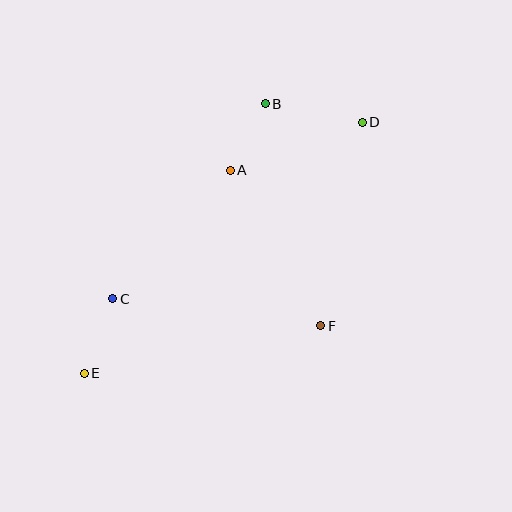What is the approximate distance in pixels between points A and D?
The distance between A and D is approximately 140 pixels.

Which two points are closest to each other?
Points A and B are closest to each other.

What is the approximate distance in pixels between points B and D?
The distance between B and D is approximately 99 pixels.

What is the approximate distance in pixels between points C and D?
The distance between C and D is approximately 305 pixels.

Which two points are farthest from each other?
Points D and E are farthest from each other.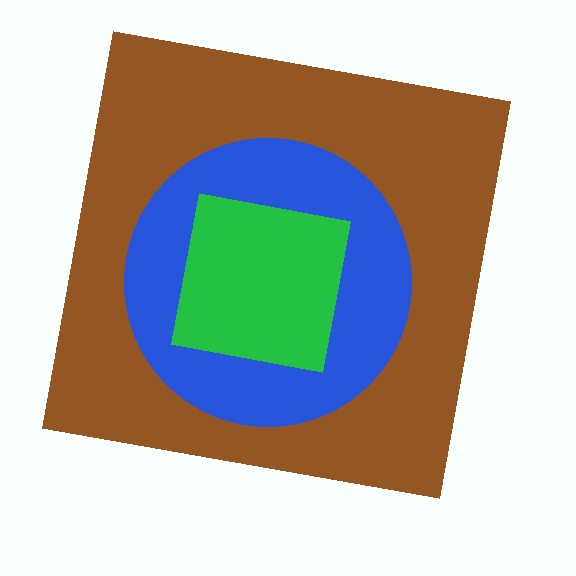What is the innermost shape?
The green square.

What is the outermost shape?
The brown square.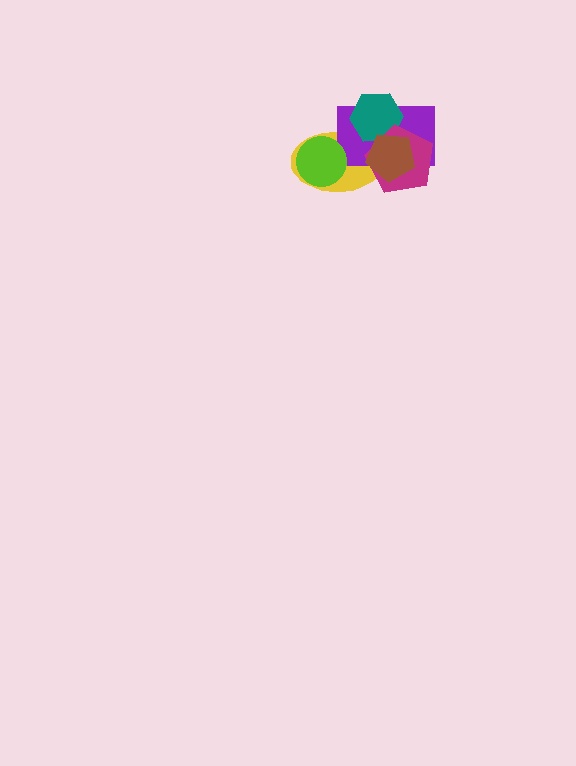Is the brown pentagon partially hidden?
No, no other shape covers it.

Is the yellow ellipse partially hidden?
Yes, it is partially covered by another shape.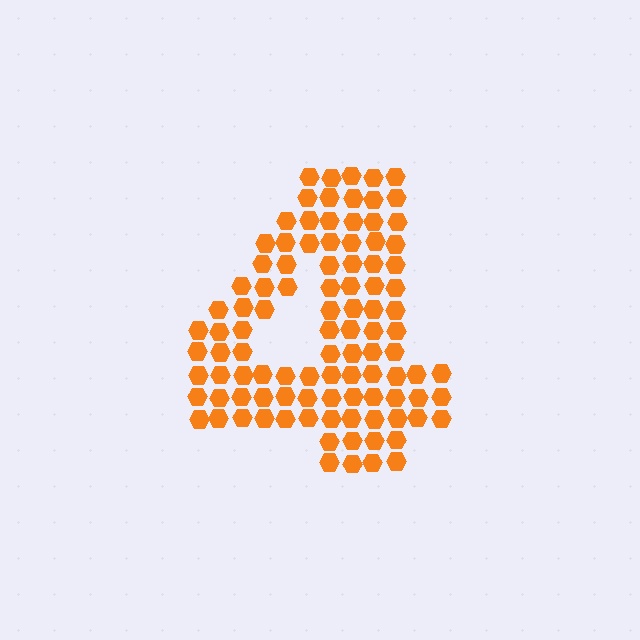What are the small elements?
The small elements are hexagons.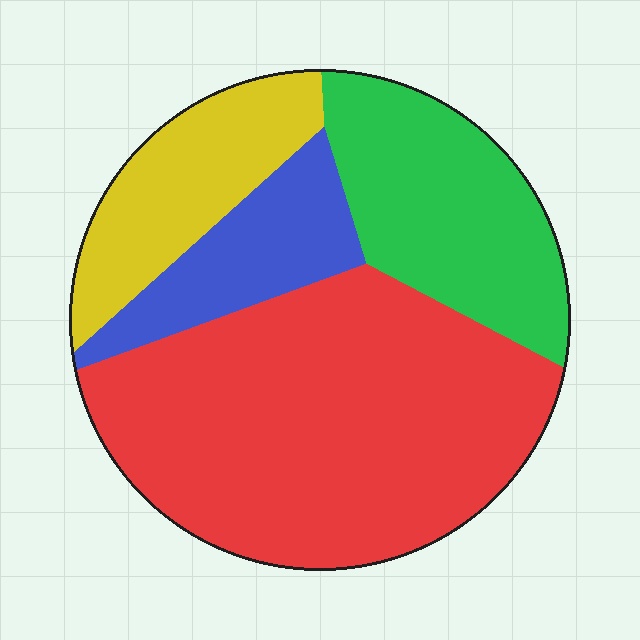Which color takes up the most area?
Red, at roughly 50%.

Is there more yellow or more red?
Red.